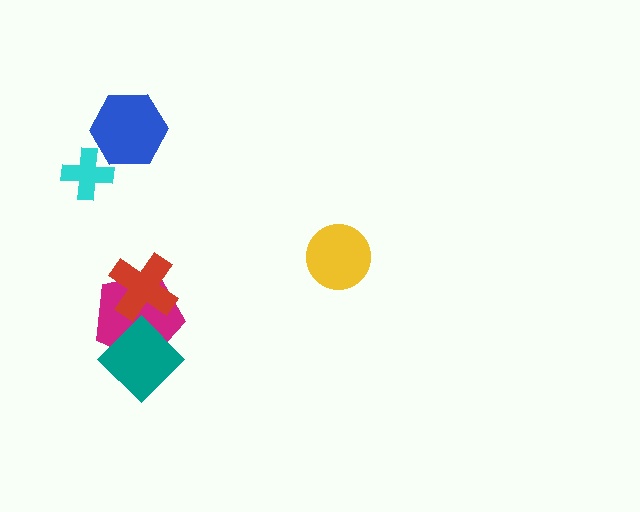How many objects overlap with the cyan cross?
0 objects overlap with the cyan cross.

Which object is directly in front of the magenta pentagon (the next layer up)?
The red cross is directly in front of the magenta pentagon.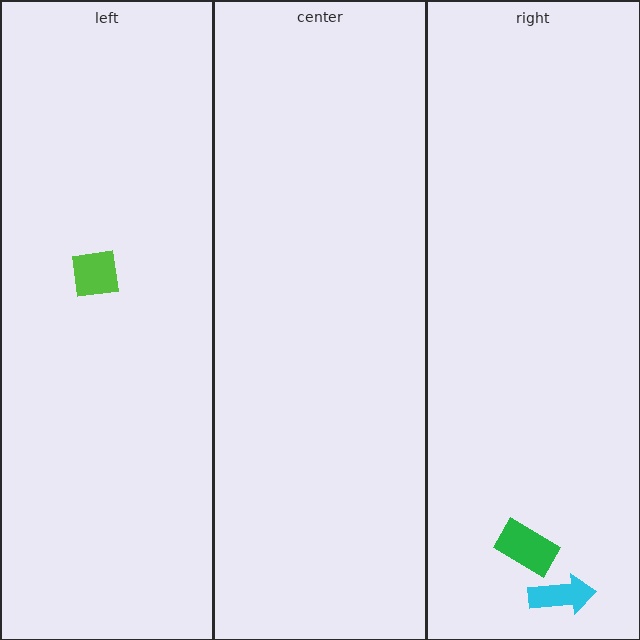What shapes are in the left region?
The lime square.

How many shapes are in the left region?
1.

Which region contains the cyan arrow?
The right region.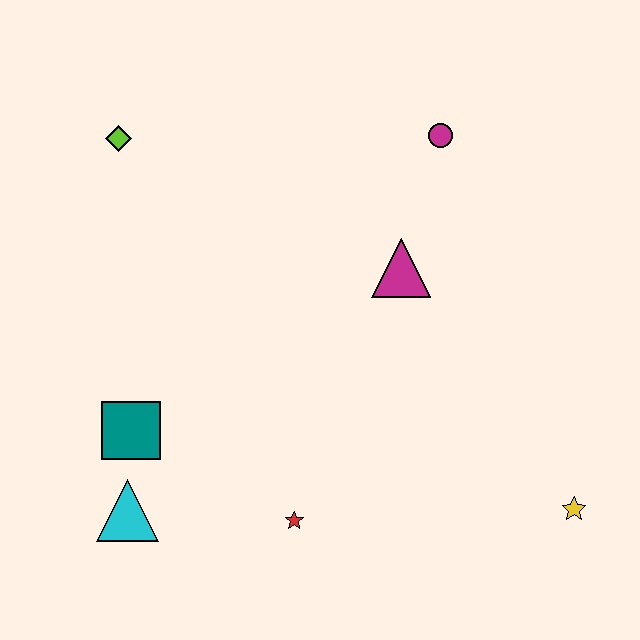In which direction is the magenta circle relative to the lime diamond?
The magenta circle is to the right of the lime diamond.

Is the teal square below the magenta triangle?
Yes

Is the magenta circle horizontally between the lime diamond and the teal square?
No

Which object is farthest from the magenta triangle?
The cyan triangle is farthest from the magenta triangle.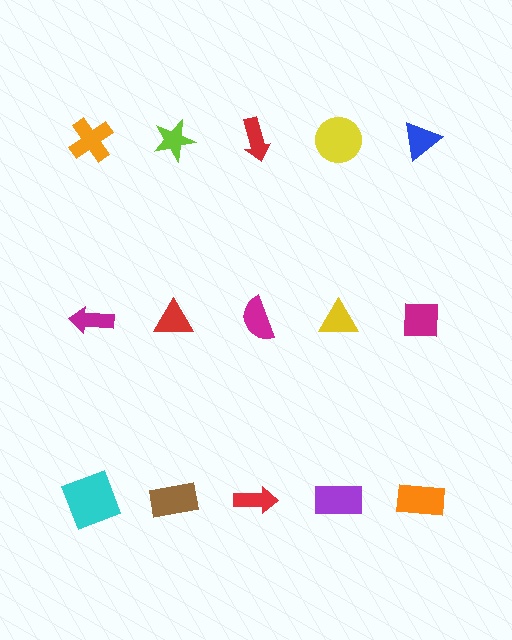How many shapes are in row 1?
5 shapes.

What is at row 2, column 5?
A magenta square.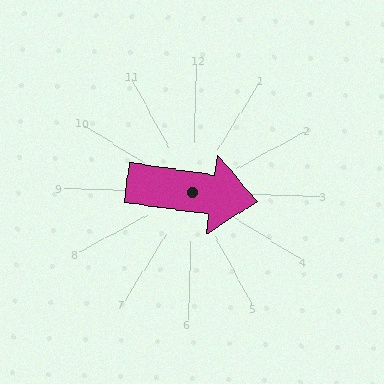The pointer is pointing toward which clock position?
Roughly 3 o'clock.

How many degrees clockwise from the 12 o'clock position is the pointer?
Approximately 96 degrees.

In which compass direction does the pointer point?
East.